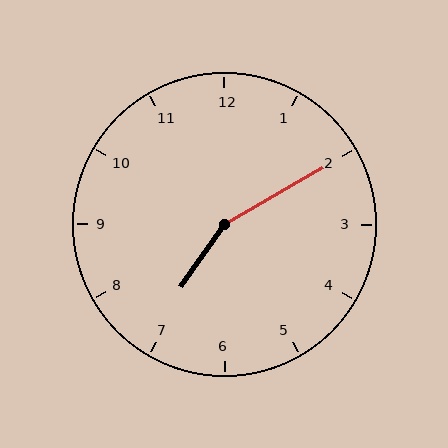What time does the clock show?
7:10.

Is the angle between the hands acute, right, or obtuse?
It is obtuse.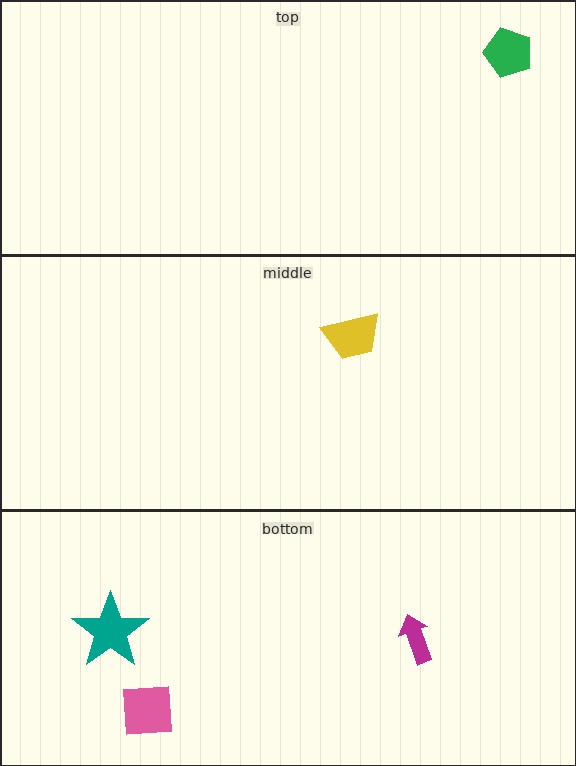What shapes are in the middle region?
The yellow trapezoid.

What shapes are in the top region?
The green pentagon.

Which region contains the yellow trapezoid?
The middle region.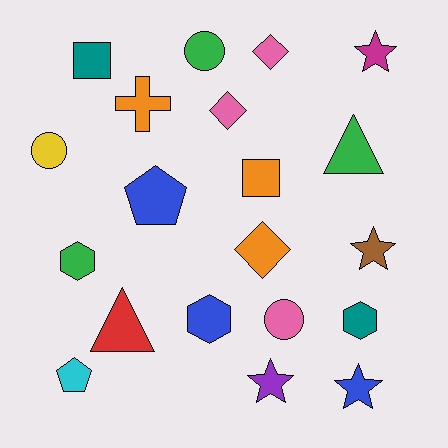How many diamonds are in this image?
There are 3 diamonds.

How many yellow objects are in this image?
There is 1 yellow object.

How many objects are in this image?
There are 20 objects.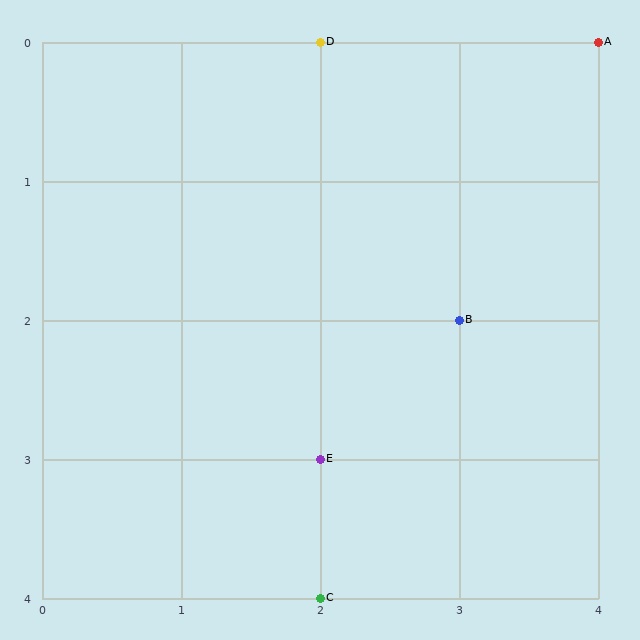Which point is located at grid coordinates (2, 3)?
Point E is at (2, 3).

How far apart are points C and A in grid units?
Points C and A are 2 columns and 4 rows apart (about 4.5 grid units diagonally).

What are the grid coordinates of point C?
Point C is at grid coordinates (2, 4).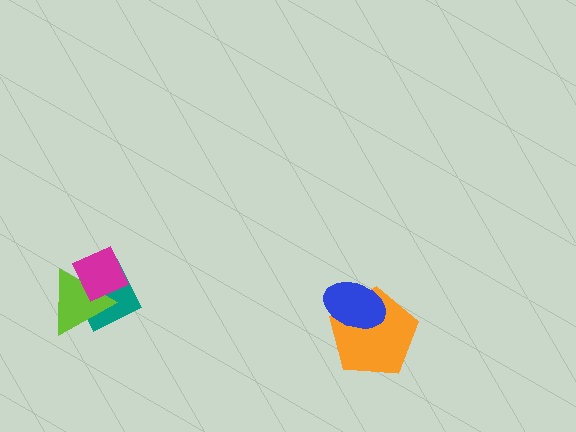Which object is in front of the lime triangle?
The magenta diamond is in front of the lime triangle.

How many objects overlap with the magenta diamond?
2 objects overlap with the magenta diamond.